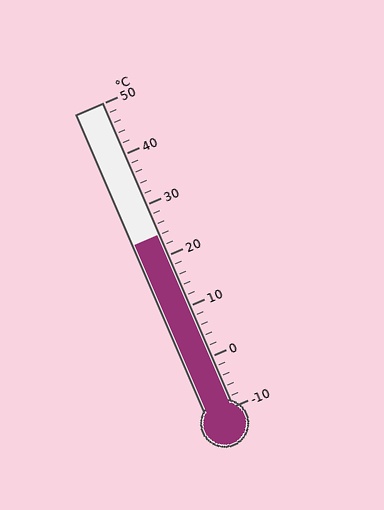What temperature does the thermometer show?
The thermometer shows approximately 24°C.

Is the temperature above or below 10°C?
The temperature is above 10°C.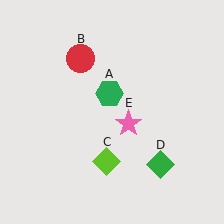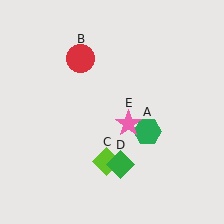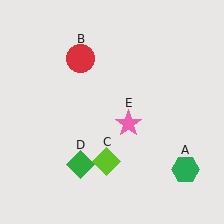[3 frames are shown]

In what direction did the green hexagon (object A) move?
The green hexagon (object A) moved down and to the right.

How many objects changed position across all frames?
2 objects changed position: green hexagon (object A), green diamond (object D).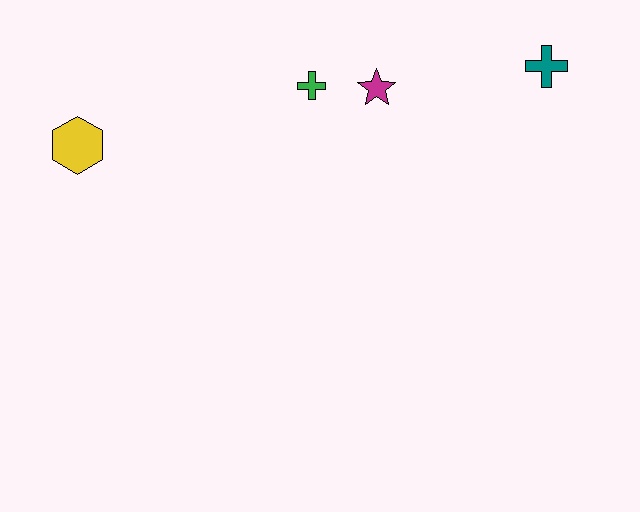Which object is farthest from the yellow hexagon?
The teal cross is farthest from the yellow hexagon.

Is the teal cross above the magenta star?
Yes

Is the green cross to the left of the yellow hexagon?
No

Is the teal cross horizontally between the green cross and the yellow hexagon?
No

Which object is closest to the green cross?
The magenta star is closest to the green cross.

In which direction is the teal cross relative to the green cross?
The teal cross is to the right of the green cross.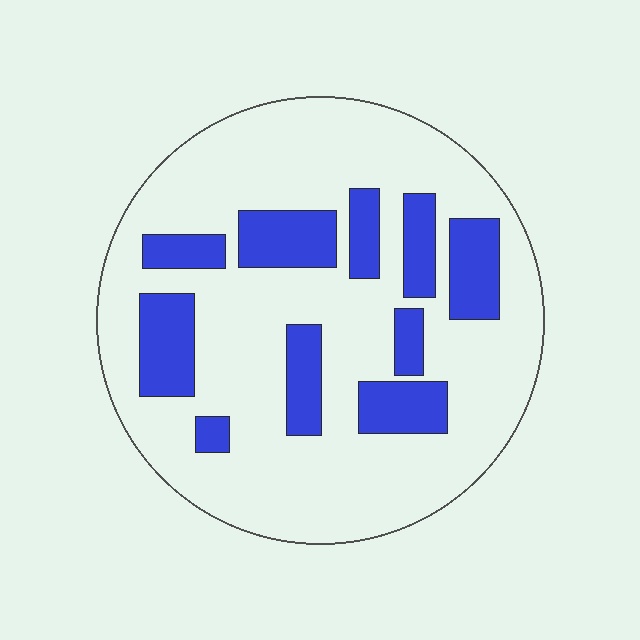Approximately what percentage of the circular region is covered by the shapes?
Approximately 25%.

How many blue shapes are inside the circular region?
10.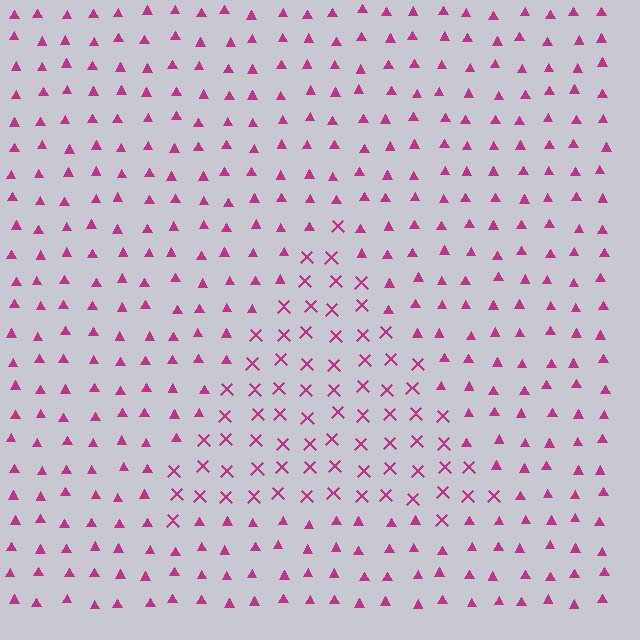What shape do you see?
I see a triangle.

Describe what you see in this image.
The image is filled with small magenta elements arranged in a uniform grid. A triangle-shaped region contains X marks, while the surrounding area contains triangles. The boundary is defined purely by the change in element shape.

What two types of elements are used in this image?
The image uses X marks inside the triangle region and triangles outside it.